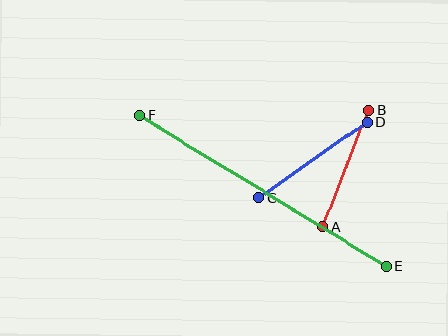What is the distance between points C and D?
The distance is approximately 132 pixels.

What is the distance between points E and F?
The distance is approximately 289 pixels.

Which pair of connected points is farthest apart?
Points E and F are farthest apart.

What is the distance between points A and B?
The distance is approximately 126 pixels.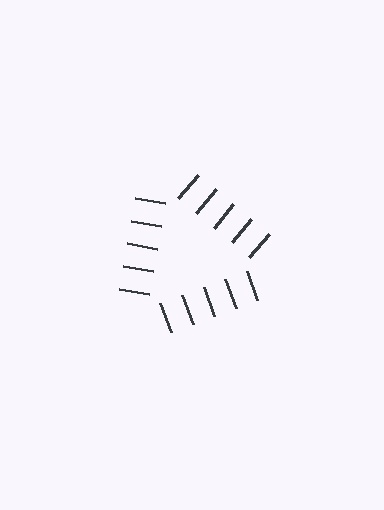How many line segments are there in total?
15 — 5 along each of the 3 edges.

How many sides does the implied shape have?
3 sides — the line-ends trace a triangle.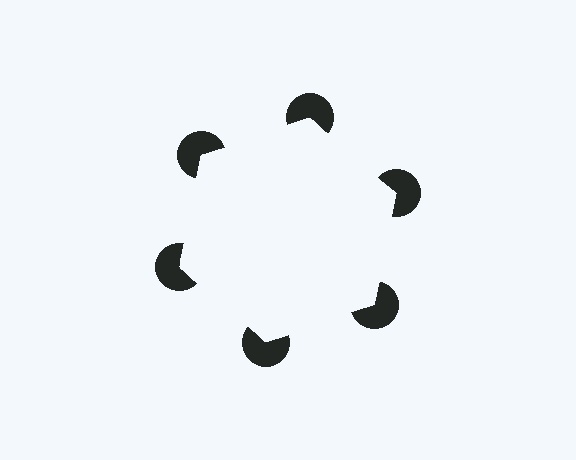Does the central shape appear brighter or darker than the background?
It typically appears slightly brighter than the background, even though no actual brightness change is drawn.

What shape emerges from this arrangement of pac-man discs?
An illusory hexagon — its edges are inferred from the aligned wedge cuts in the pac-man discs, not physically drawn.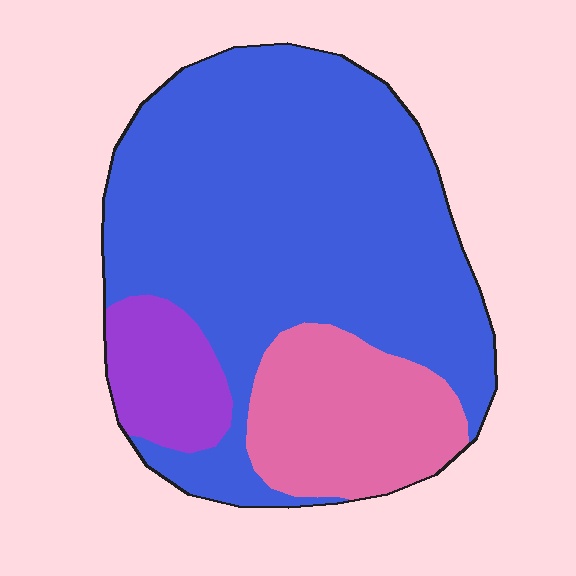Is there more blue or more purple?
Blue.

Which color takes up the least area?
Purple, at roughly 10%.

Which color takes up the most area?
Blue, at roughly 70%.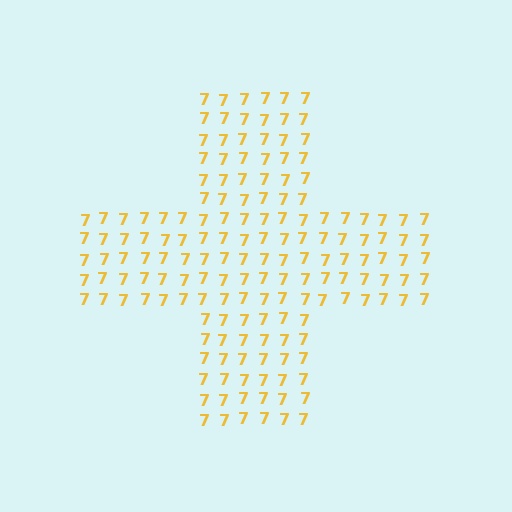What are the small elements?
The small elements are digit 7's.